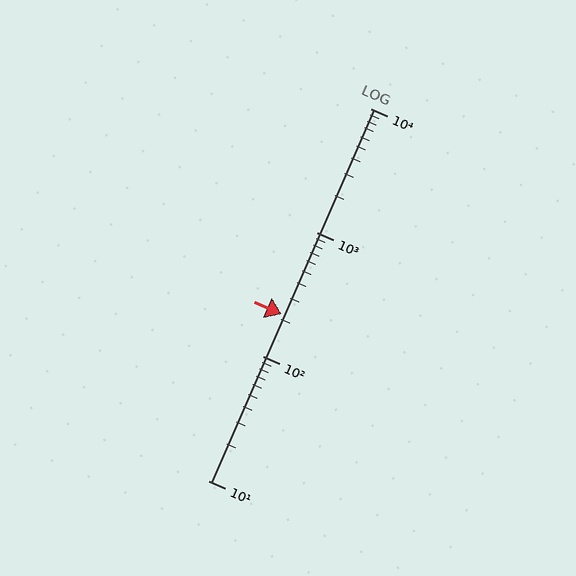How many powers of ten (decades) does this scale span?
The scale spans 3 decades, from 10 to 10000.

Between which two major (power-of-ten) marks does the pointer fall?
The pointer is between 100 and 1000.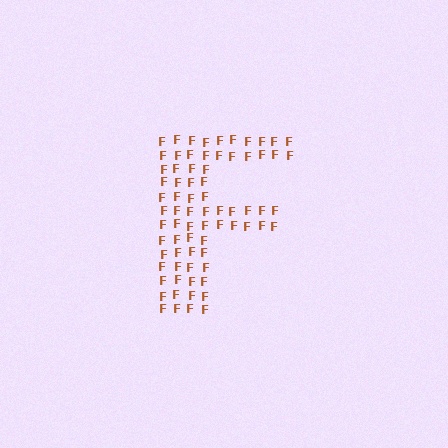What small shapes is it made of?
It is made of small letter F's.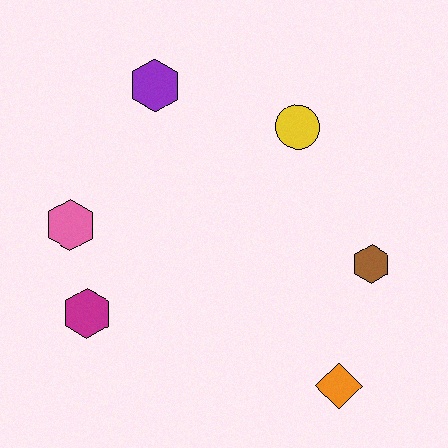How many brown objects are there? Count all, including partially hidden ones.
There is 1 brown object.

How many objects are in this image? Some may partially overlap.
There are 6 objects.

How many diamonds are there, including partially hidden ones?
There is 1 diamond.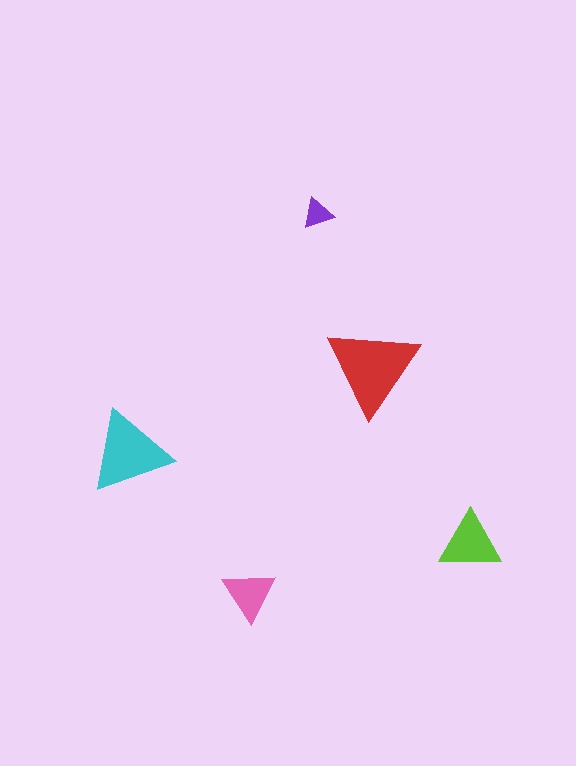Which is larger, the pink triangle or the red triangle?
The red one.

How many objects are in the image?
There are 5 objects in the image.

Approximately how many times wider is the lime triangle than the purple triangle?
About 2 times wider.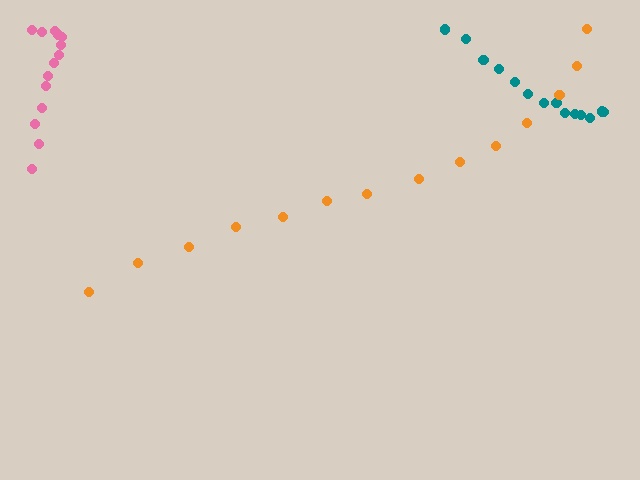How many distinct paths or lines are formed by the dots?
There are 3 distinct paths.